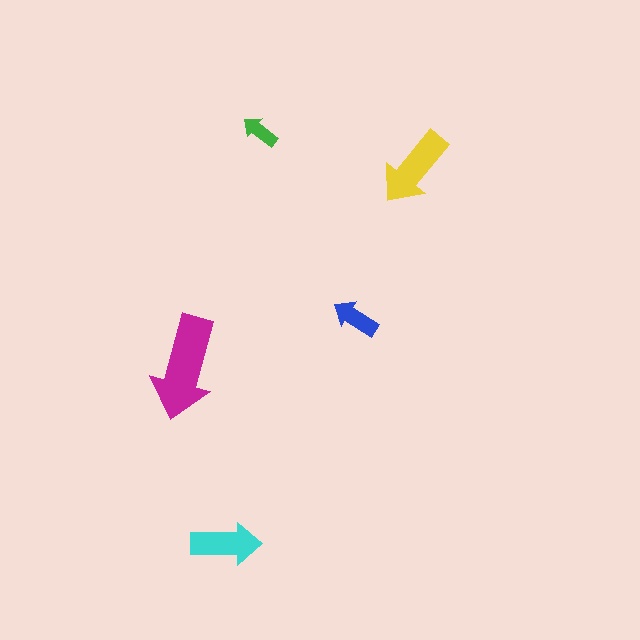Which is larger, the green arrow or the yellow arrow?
The yellow one.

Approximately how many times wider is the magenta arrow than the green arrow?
About 2.5 times wider.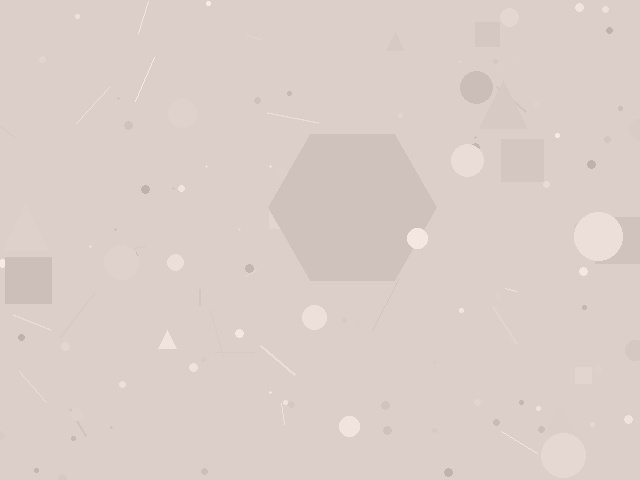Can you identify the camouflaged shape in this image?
The camouflaged shape is a hexagon.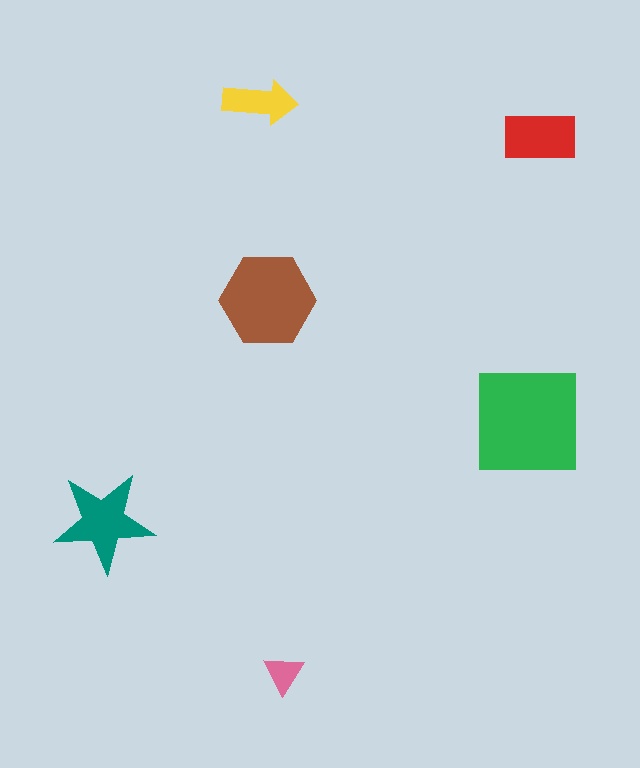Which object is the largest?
The green square.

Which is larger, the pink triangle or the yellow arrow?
The yellow arrow.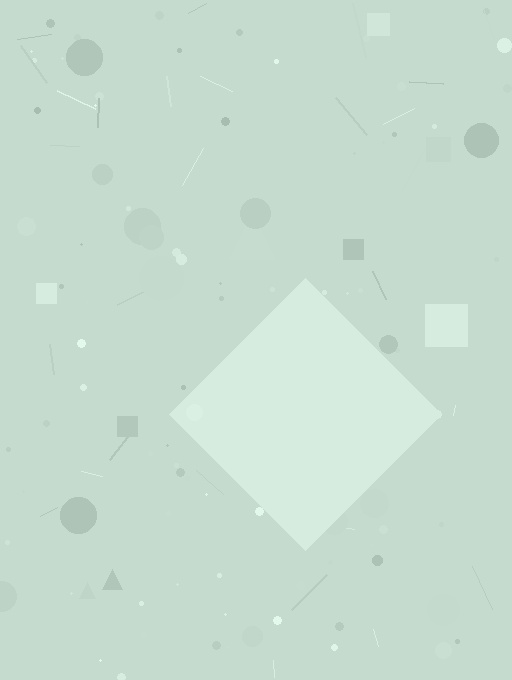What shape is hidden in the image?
A diamond is hidden in the image.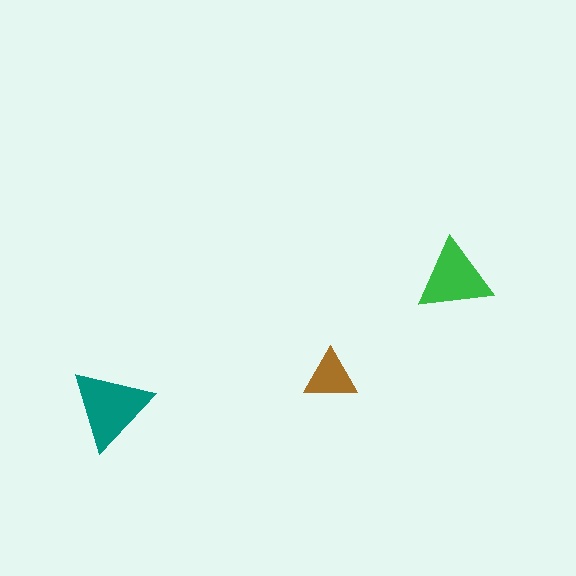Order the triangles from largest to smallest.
the teal one, the green one, the brown one.